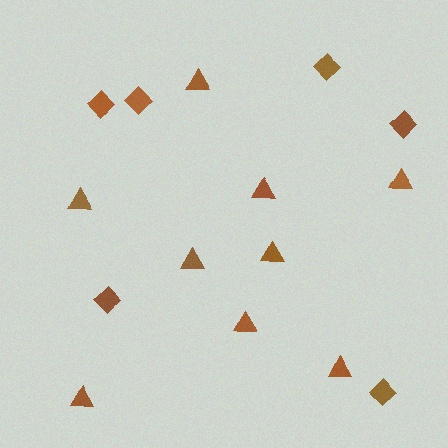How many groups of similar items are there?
There are 2 groups: one group of diamonds (6) and one group of triangles (9).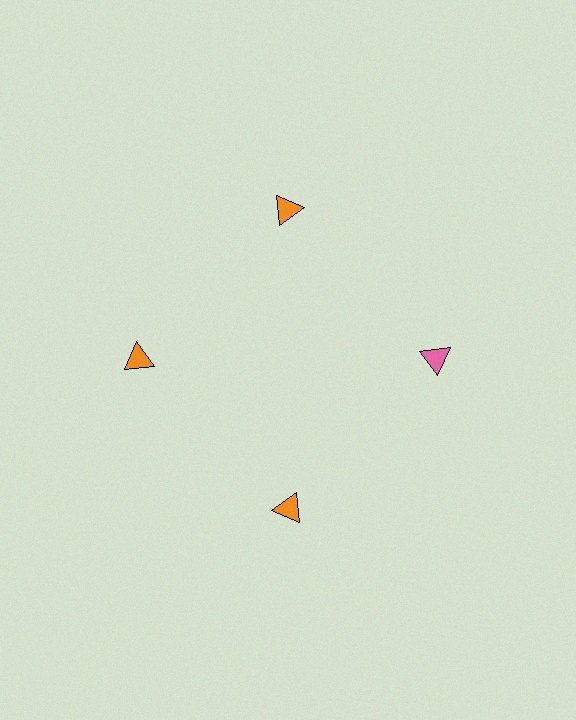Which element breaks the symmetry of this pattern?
The pink triangle at roughly the 3 o'clock position breaks the symmetry. All other shapes are orange triangles.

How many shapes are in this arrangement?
There are 4 shapes arranged in a ring pattern.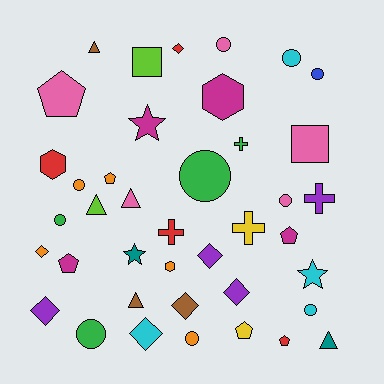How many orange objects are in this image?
There are 5 orange objects.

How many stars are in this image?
There are 3 stars.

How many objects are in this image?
There are 40 objects.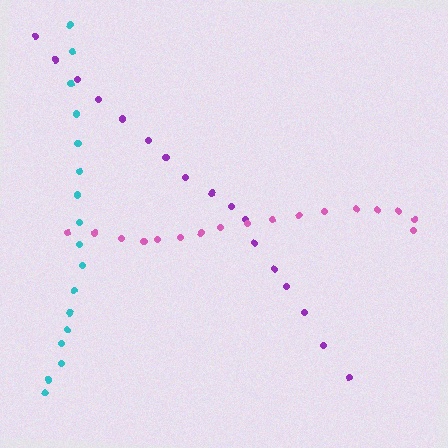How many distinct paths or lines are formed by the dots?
There are 3 distinct paths.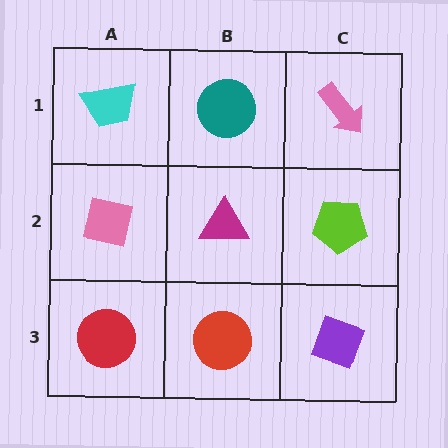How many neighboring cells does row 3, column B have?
3.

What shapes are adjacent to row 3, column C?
A lime pentagon (row 2, column C), a red circle (row 3, column B).